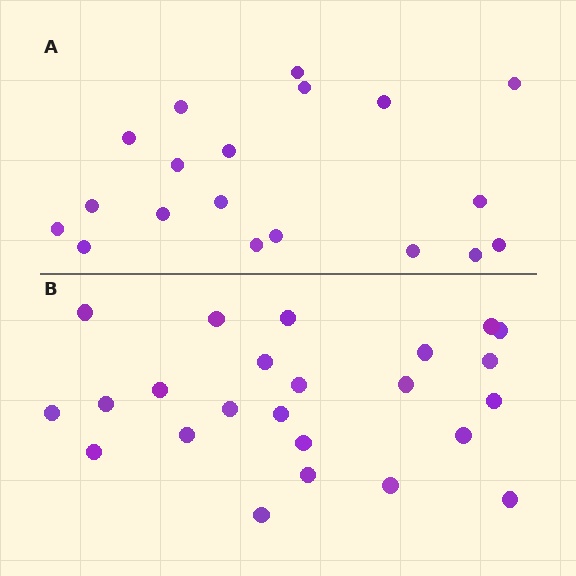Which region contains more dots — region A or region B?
Region B (the bottom region) has more dots.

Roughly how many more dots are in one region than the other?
Region B has about 5 more dots than region A.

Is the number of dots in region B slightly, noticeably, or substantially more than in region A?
Region B has noticeably more, but not dramatically so. The ratio is roughly 1.3 to 1.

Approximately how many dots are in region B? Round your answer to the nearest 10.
About 20 dots. (The exact count is 24, which rounds to 20.)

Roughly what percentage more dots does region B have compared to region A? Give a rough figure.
About 25% more.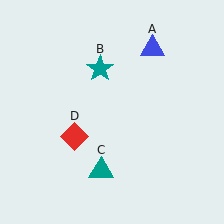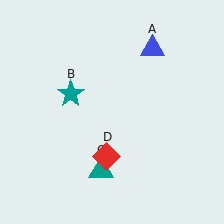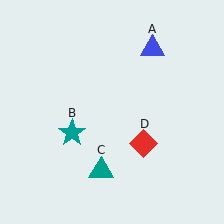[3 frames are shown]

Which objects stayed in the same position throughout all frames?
Blue triangle (object A) and teal triangle (object C) remained stationary.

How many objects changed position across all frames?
2 objects changed position: teal star (object B), red diamond (object D).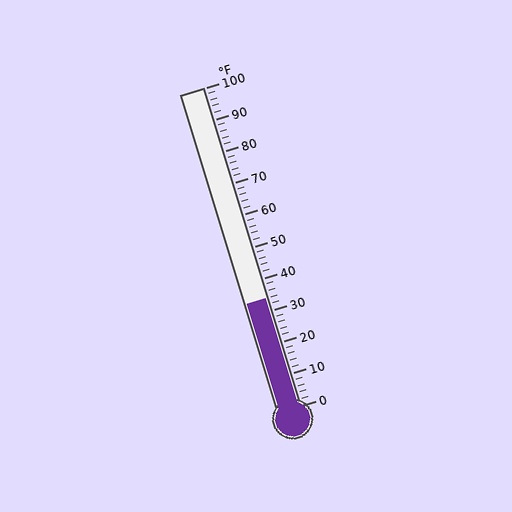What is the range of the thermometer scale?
The thermometer scale ranges from 0°F to 100°F.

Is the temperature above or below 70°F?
The temperature is below 70°F.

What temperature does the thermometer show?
The thermometer shows approximately 34°F.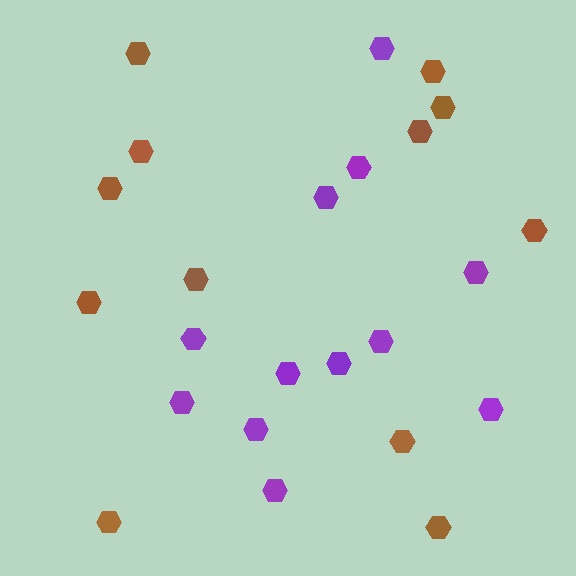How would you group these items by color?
There are 2 groups: one group of purple hexagons (12) and one group of brown hexagons (12).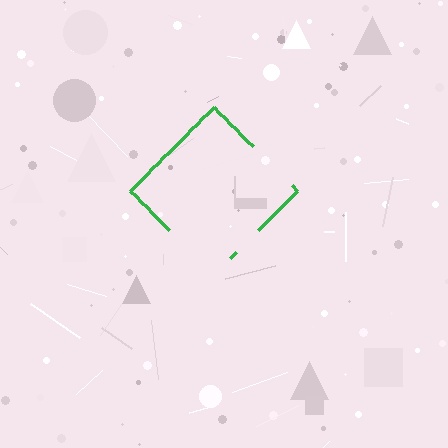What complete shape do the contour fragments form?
The contour fragments form a diamond.